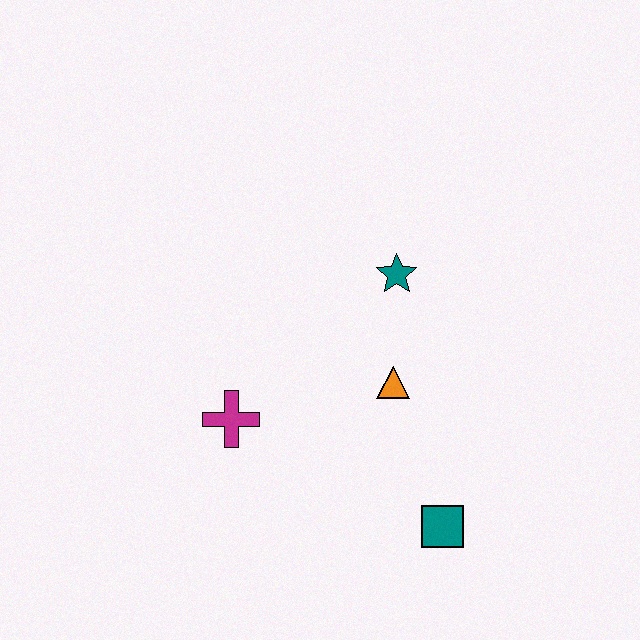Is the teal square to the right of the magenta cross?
Yes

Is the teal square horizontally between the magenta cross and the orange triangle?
No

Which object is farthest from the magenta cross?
The teal square is farthest from the magenta cross.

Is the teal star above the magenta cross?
Yes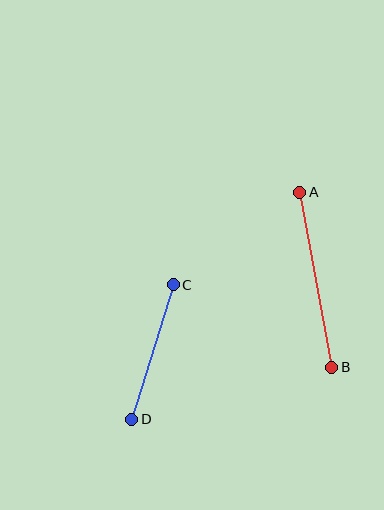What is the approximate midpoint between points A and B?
The midpoint is at approximately (316, 280) pixels.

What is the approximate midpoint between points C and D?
The midpoint is at approximately (152, 352) pixels.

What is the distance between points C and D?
The distance is approximately 141 pixels.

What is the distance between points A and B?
The distance is approximately 178 pixels.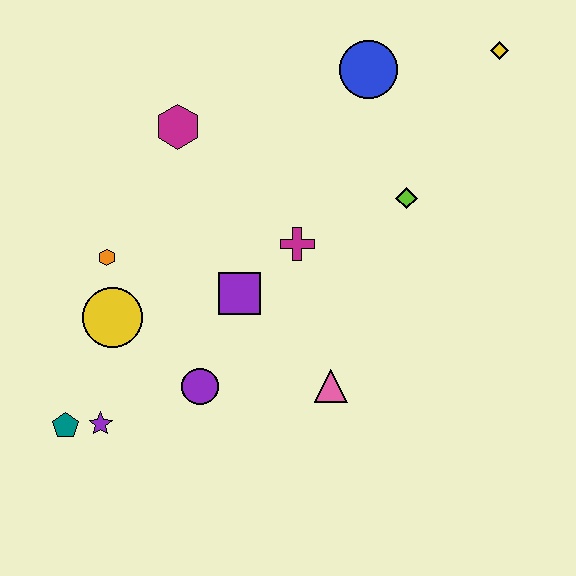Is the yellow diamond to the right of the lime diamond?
Yes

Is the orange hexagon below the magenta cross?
Yes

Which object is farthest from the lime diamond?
The teal pentagon is farthest from the lime diamond.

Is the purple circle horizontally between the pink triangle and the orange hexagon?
Yes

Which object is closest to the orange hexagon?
The yellow circle is closest to the orange hexagon.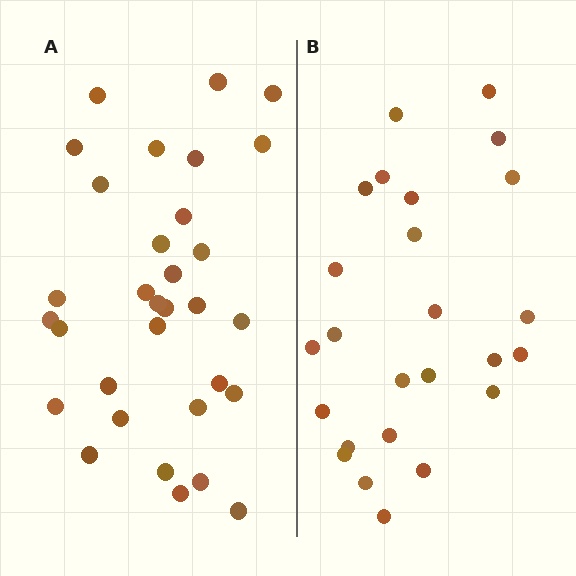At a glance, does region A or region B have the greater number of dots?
Region A (the left region) has more dots.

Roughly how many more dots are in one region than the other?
Region A has roughly 8 or so more dots than region B.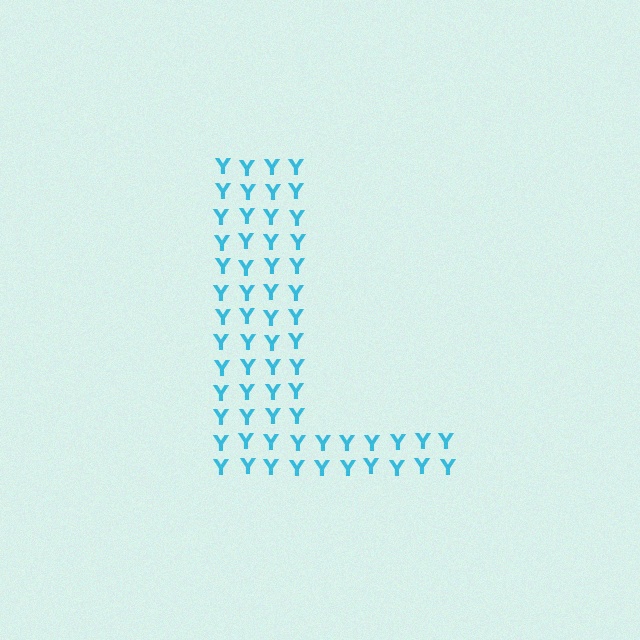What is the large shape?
The large shape is the letter L.